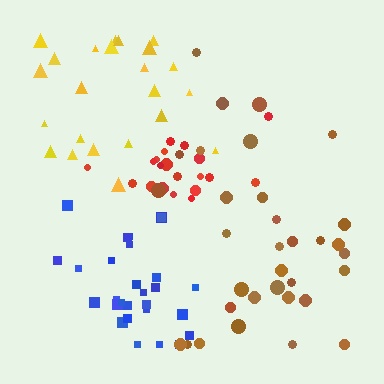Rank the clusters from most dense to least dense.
red, blue, yellow, brown.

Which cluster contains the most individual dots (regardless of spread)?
Brown (33).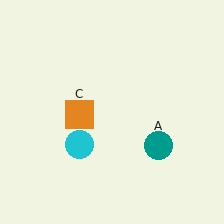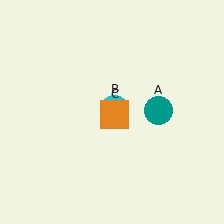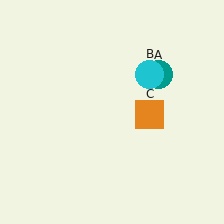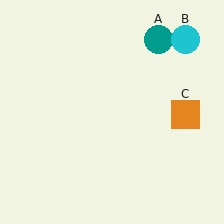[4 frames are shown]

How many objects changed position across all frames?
3 objects changed position: teal circle (object A), cyan circle (object B), orange square (object C).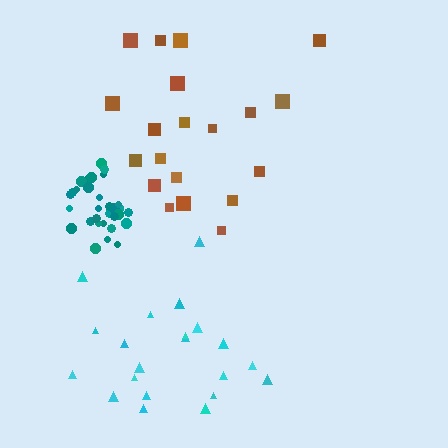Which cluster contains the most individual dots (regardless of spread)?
Teal (32).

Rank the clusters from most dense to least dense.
teal, brown, cyan.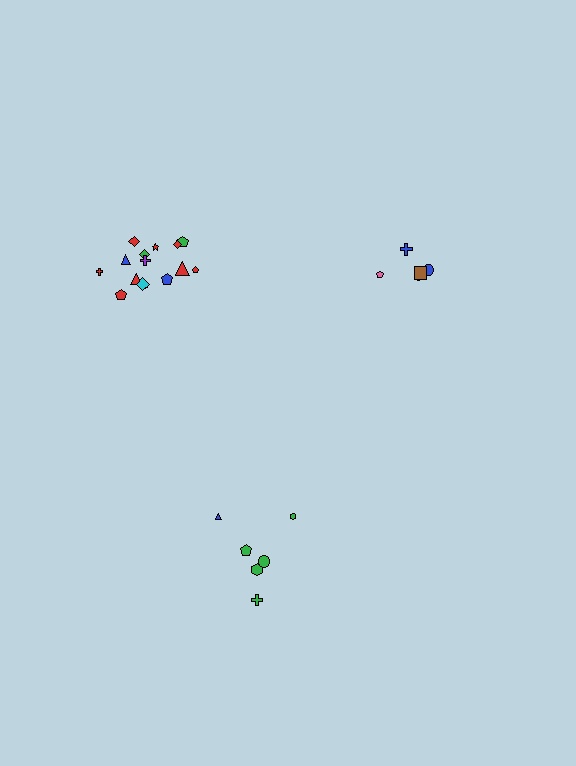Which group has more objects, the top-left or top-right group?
The top-left group.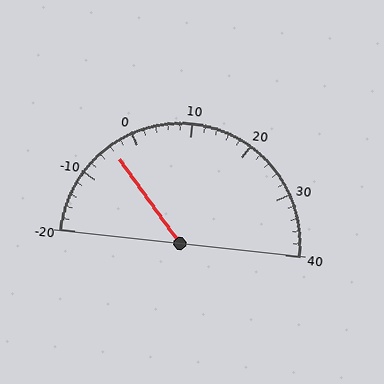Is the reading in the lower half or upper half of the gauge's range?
The reading is in the lower half of the range (-20 to 40).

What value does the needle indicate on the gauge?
The needle indicates approximately -4.